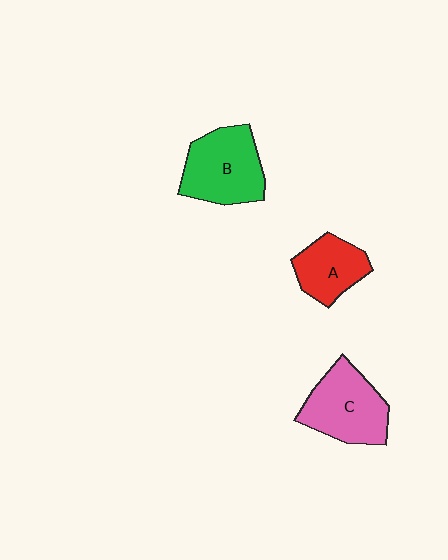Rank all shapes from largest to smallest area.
From largest to smallest: B (green), C (pink), A (red).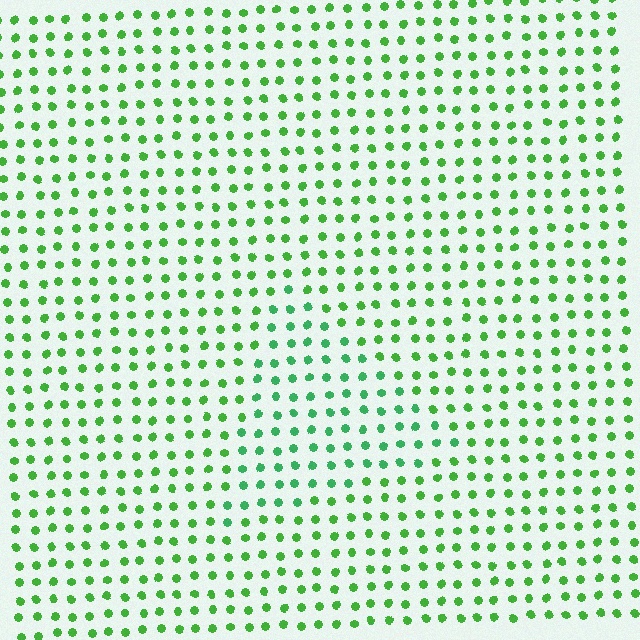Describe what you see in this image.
The image is filled with small green elements in a uniform arrangement. A triangle-shaped region is visible where the elements are tinted to a slightly different hue, forming a subtle color boundary.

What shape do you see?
I see a triangle.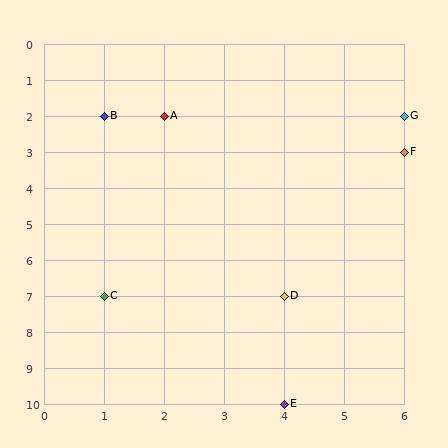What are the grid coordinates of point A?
Point A is at grid coordinates (2, 2).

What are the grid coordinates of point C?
Point C is at grid coordinates (1, 7).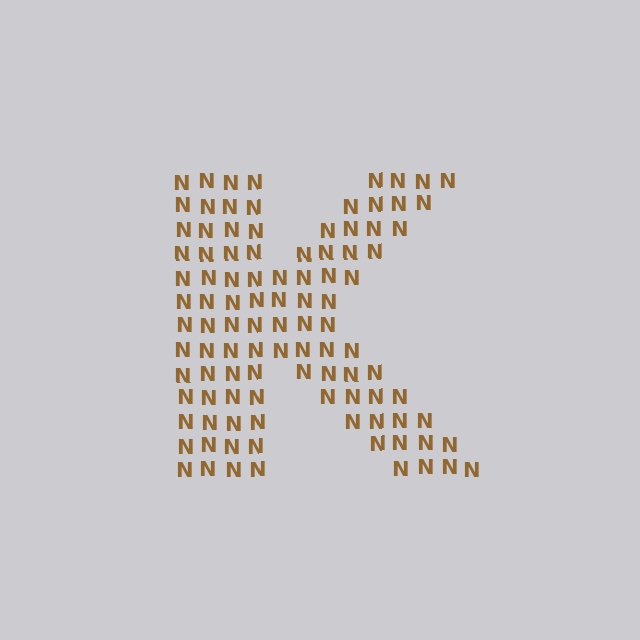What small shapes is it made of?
It is made of small letter N's.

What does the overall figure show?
The overall figure shows the letter K.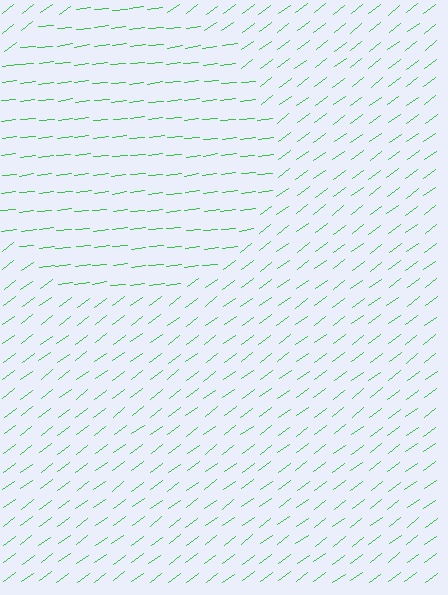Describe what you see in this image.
The image is filled with small green line segments. A circle region in the image has lines oriented differently from the surrounding lines, creating a visible texture boundary.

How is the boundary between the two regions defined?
The boundary is defined purely by a change in line orientation (approximately 30 degrees difference). All lines are the same color and thickness.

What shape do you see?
I see a circle.